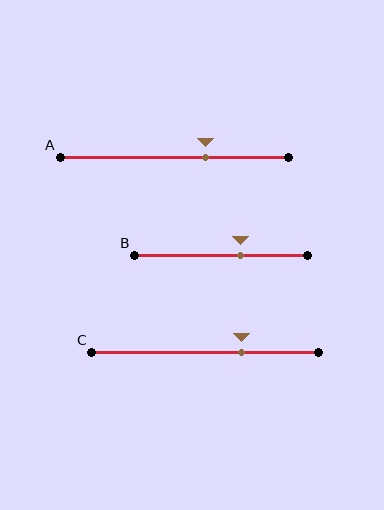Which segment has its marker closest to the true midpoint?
Segment B has its marker closest to the true midpoint.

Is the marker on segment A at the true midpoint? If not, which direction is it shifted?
No, the marker on segment A is shifted to the right by about 14% of the segment length.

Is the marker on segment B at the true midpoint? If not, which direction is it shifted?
No, the marker on segment B is shifted to the right by about 11% of the segment length.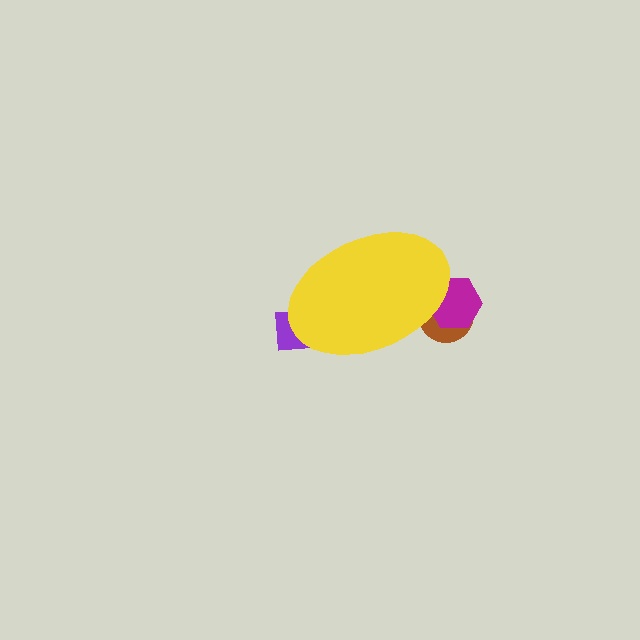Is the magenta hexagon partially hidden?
Yes, the magenta hexagon is partially hidden behind the yellow ellipse.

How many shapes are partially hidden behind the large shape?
3 shapes are partially hidden.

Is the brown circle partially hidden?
Yes, the brown circle is partially hidden behind the yellow ellipse.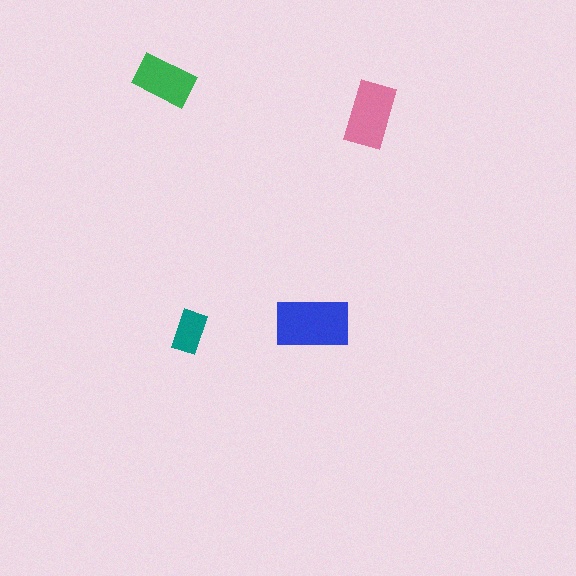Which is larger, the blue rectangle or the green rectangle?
The blue one.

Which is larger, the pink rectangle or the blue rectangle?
The blue one.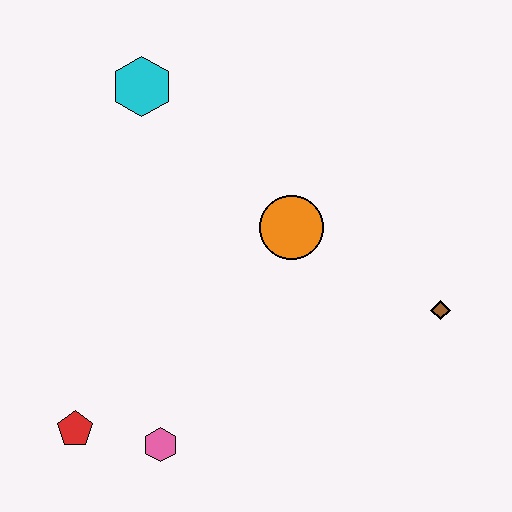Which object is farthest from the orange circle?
The red pentagon is farthest from the orange circle.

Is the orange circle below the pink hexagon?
No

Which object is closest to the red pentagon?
The pink hexagon is closest to the red pentagon.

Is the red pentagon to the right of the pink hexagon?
No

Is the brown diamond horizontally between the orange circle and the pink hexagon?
No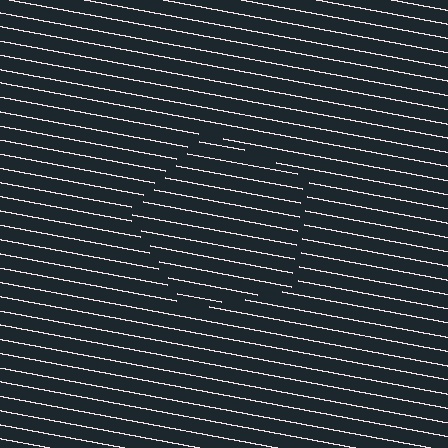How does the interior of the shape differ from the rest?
The interior of the shape contains the same grating, shifted by half a period — the contour is defined by the phase discontinuity where line-ends from the inner and outer gratings abut.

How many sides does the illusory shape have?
5 sides — the line-ends trace a pentagon.